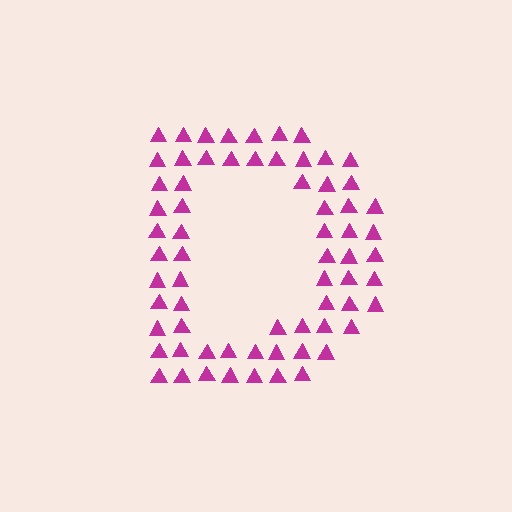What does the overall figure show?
The overall figure shows the letter D.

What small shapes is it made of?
It is made of small triangles.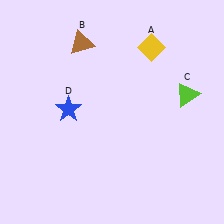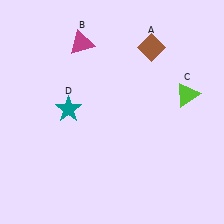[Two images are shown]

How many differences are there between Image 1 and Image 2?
There are 3 differences between the two images.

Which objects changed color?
A changed from yellow to brown. B changed from brown to magenta. D changed from blue to teal.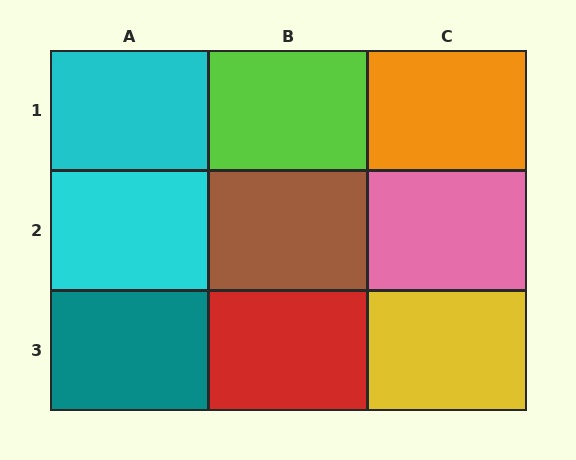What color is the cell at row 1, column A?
Cyan.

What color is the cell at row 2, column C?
Pink.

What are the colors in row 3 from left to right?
Teal, red, yellow.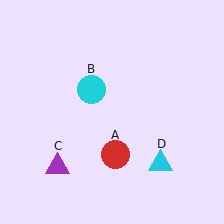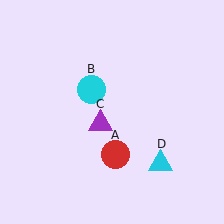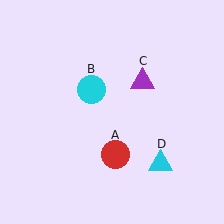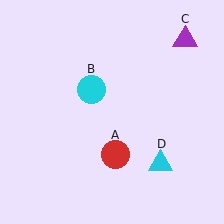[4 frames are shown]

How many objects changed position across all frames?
1 object changed position: purple triangle (object C).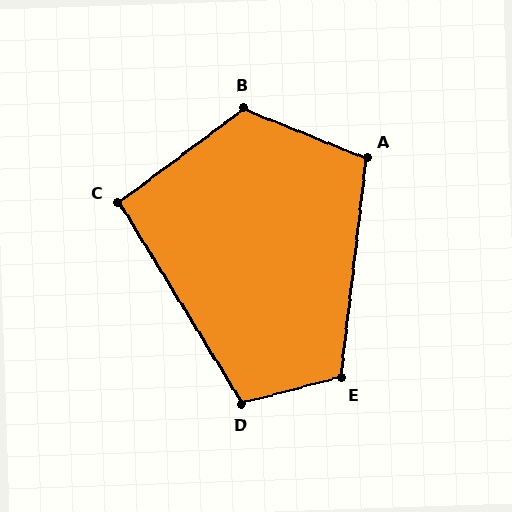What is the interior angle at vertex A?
Approximately 105 degrees (obtuse).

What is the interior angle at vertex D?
Approximately 107 degrees (obtuse).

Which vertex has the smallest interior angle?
C, at approximately 95 degrees.